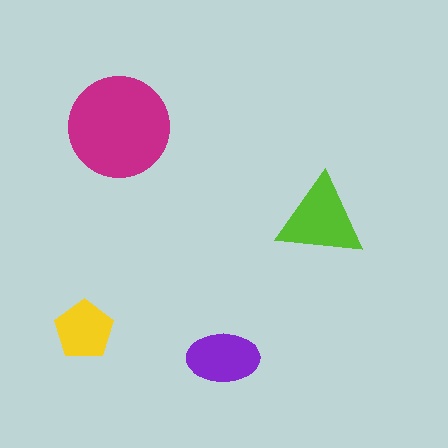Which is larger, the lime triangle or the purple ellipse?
The lime triangle.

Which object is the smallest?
The yellow pentagon.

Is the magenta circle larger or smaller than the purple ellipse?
Larger.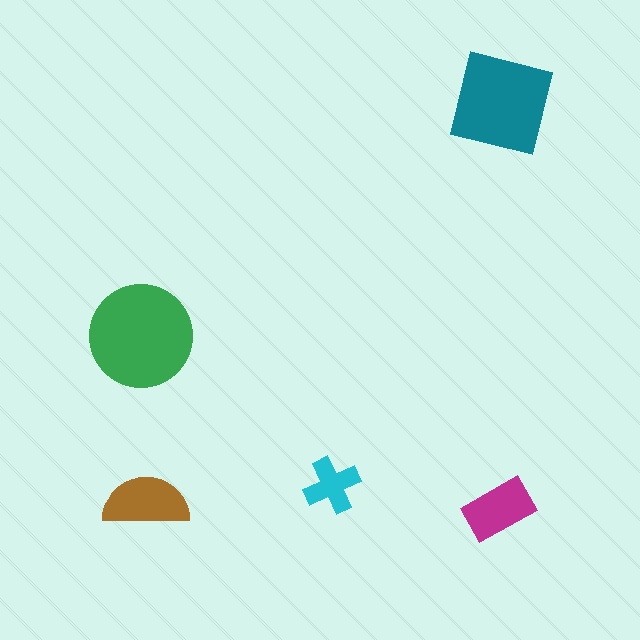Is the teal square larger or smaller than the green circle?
Smaller.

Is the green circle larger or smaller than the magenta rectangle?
Larger.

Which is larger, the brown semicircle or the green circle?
The green circle.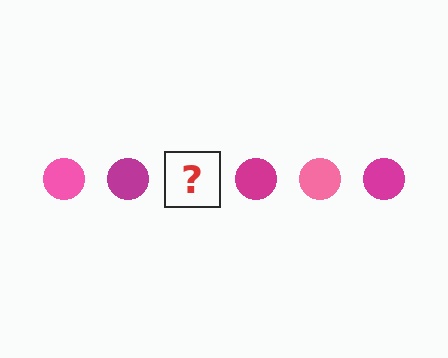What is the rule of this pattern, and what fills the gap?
The rule is that the pattern cycles through pink, magenta circles. The gap should be filled with a pink circle.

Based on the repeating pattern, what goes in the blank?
The blank should be a pink circle.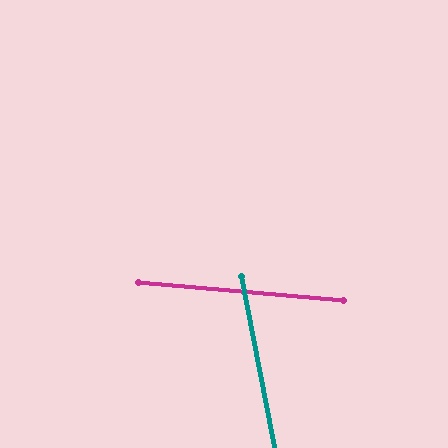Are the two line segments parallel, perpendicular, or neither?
Neither parallel nor perpendicular — they differ by about 74°.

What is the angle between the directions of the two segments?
Approximately 74 degrees.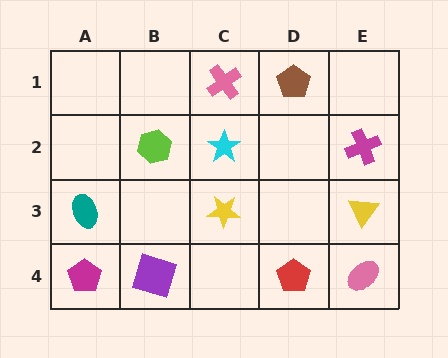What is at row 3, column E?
A yellow triangle.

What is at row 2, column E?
A magenta cross.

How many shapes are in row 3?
3 shapes.